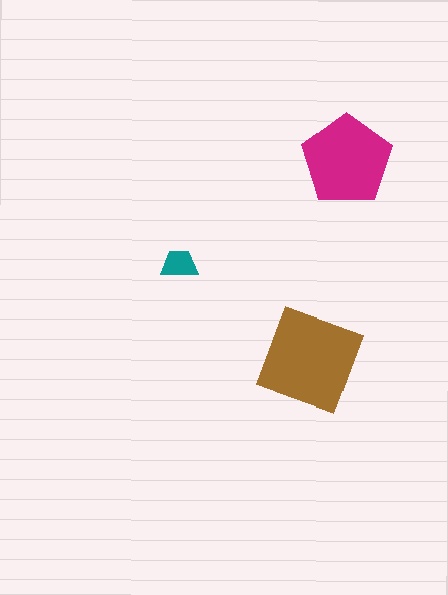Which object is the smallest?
The teal trapezoid.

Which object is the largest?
The brown diamond.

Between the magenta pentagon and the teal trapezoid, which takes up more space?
The magenta pentagon.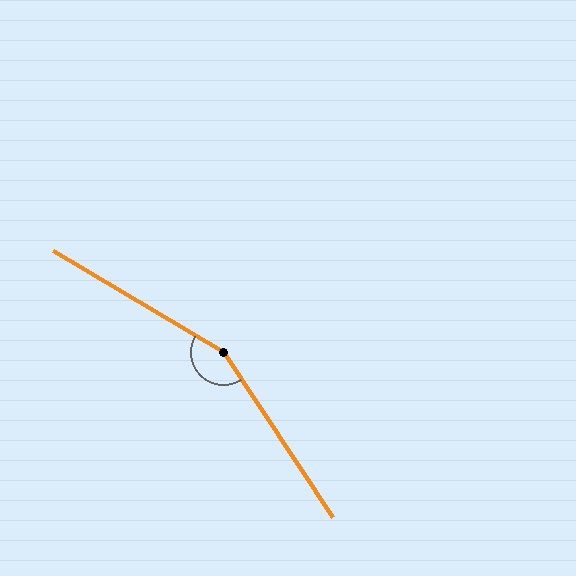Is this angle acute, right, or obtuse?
It is obtuse.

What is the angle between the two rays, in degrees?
Approximately 154 degrees.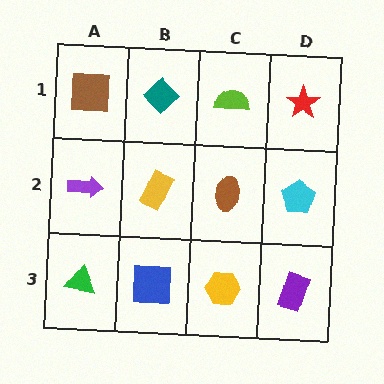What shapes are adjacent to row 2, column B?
A teal diamond (row 1, column B), a blue square (row 3, column B), a purple arrow (row 2, column A), a brown ellipse (row 2, column C).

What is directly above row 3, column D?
A cyan pentagon.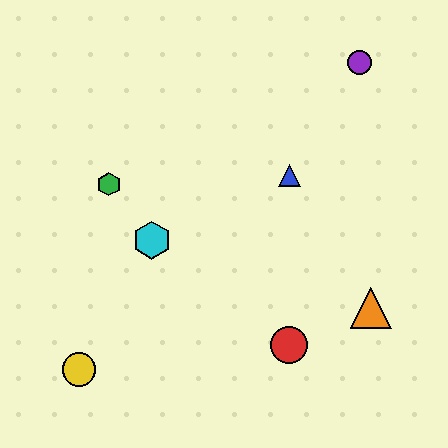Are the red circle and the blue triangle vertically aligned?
Yes, both are at x≈289.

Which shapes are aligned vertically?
The red circle, the blue triangle are aligned vertically.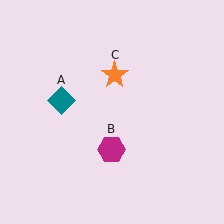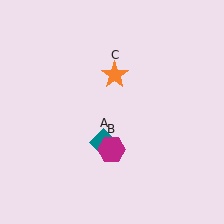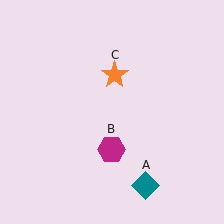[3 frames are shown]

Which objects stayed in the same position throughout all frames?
Magenta hexagon (object B) and orange star (object C) remained stationary.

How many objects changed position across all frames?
1 object changed position: teal diamond (object A).